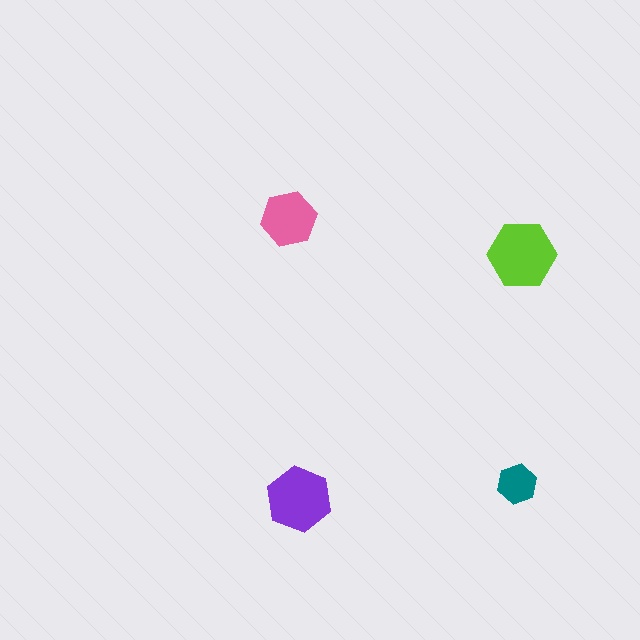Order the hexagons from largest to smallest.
the lime one, the purple one, the pink one, the teal one.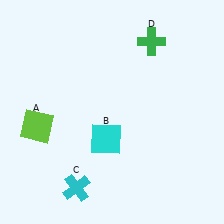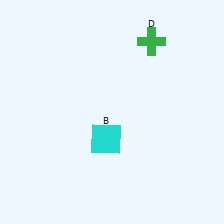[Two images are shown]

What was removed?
The cyan cross (C), the lime square (A) were removed in Image 2.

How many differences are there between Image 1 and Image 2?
There are 2 differences between the two images.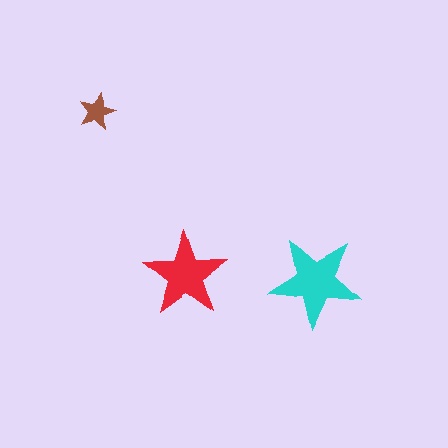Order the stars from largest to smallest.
the cyan one, the red one, the brown one.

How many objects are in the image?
There are 3 objects in the image.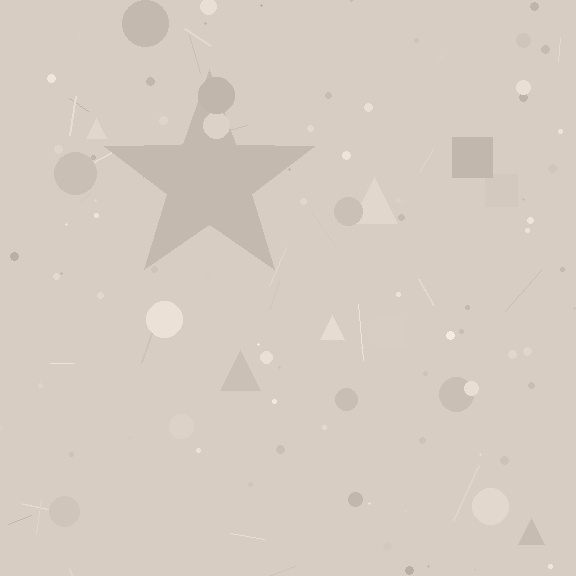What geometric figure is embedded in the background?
A star is embedded in the background.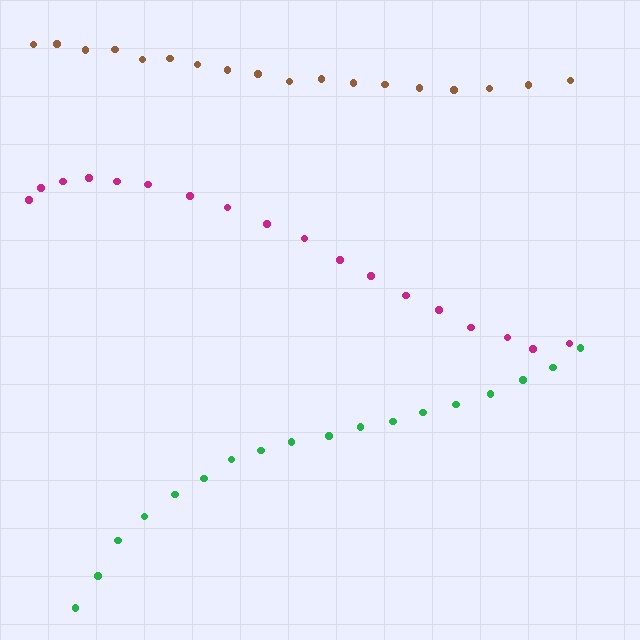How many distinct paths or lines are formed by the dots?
There are 3 distinct paths.